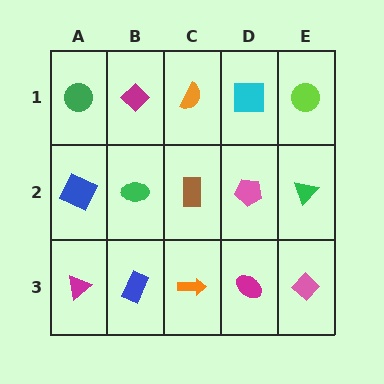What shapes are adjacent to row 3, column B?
A green ellipse (row 2, column B), a magenta triangle (row 3, column A), an orange arrow (row 3, column C).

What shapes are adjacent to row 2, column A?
A green circle (row 1, column A), a magenta triangle (row 3, column A), a green ellipse (row 2, column B).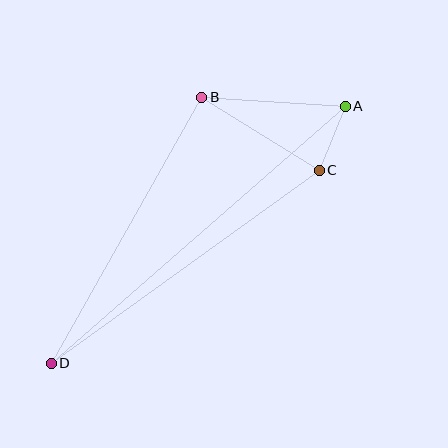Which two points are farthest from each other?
Points A and D are farthest from each other.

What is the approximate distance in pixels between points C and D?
The distance between C and D is approximately 330 pixels.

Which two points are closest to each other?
Points A and C are closest to each other.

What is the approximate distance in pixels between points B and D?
The distance between B and D is approximately 305 pixels.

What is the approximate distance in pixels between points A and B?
The distance between A and B is approximately 144 pixels.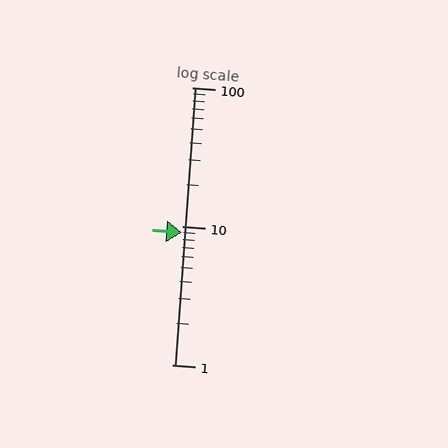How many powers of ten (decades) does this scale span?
The scale spans 2 decades, from 1 to 100.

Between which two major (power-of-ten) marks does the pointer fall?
The pointer is between 1 and 10.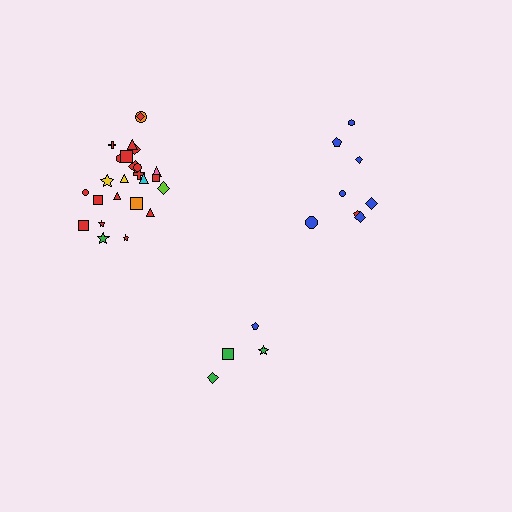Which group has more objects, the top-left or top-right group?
The top-left group.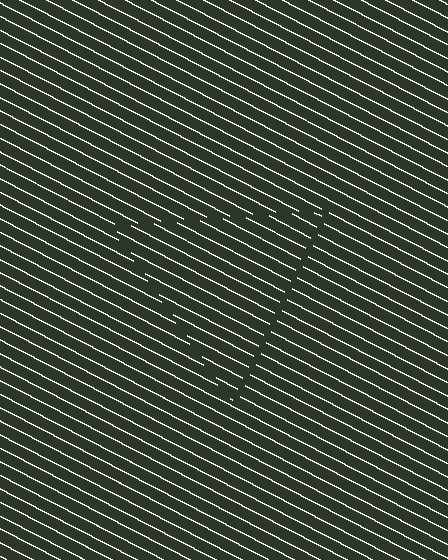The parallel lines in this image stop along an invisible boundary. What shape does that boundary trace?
An illusory triangle. The interior of the shape contains the same grating, shifted by half a period — the contour is defined by the phase discontinuity where line-ends from the inner and outer gratings abut.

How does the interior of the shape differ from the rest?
The interior of the shape contains the same grating, shifted by half a period — the contour is defined by the phase discontinuity where line-ends from the inner and outer gratings abut.